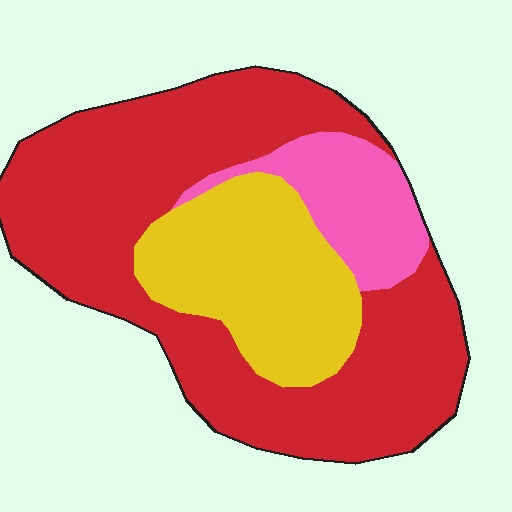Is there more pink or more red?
Red.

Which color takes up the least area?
Pink, at roughly 15%.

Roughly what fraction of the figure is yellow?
Yellow takes up about one quarter (1/4) of the figure.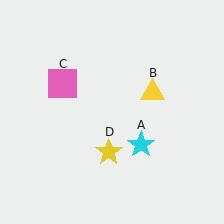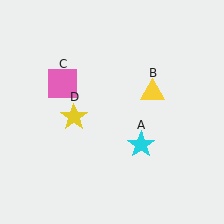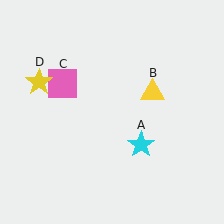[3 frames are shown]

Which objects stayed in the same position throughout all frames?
Cyan star (object A) and yellow triangle (object B) and pink square (object C) remained stationary.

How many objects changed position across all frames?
1 object changed position: yellow star (object D).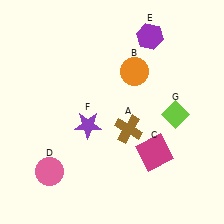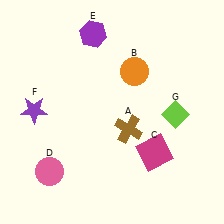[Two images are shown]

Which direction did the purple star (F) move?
The purple star (F) moved left.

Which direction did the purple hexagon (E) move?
The purple hexagon (E) moved left.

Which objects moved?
The objects that moved are: the purple hexagon (E), the purple star (F).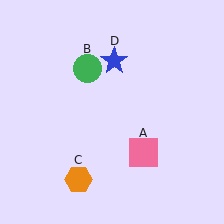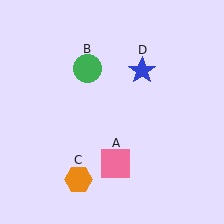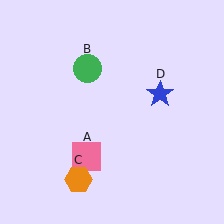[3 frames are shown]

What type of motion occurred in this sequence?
The pink square (object A), blue star (object D) rotated clockwise around the center of the scene.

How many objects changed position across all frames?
2 objects changed position: pink square (object A), blue star (object D).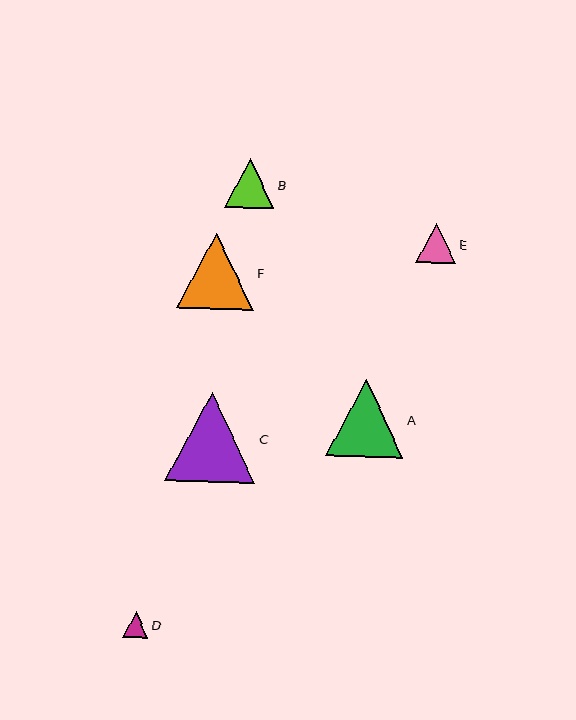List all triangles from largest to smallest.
From largest to smallest: C, A, F, B, E, D.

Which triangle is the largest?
Triangle C is the largest with a size of approximately 90 pixels.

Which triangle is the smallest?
Triangle D is the smallest with a size of approximately 25 pixels.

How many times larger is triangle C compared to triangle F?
Triangle C is approximately 1.2 times the size of triangle F.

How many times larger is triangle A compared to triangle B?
Triangle A is approximately 1.6 times the size of triangle B.